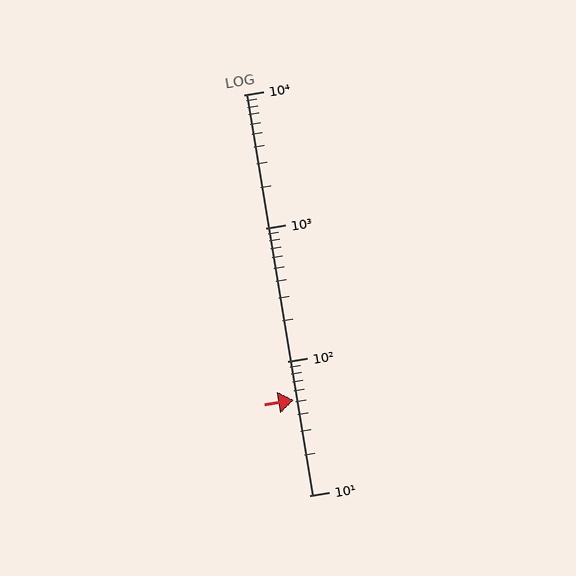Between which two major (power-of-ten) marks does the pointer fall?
The pointer is between 10 and 100.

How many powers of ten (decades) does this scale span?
The scale spans 3 decades, from 10 to 10000.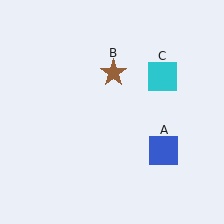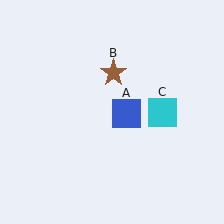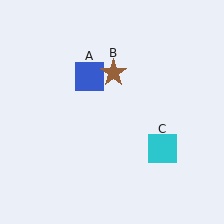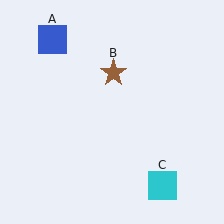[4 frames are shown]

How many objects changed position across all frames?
2 objects changed position: blue square (object A), cyan square (object C).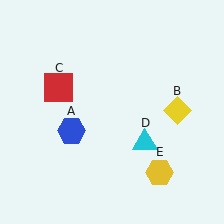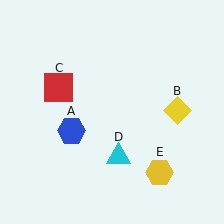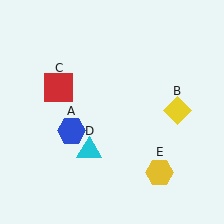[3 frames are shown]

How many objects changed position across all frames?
1 object changed position: cyan triangle (object D).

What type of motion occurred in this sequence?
The cyan triangle (object D) rotated clockwise around the center of the scene.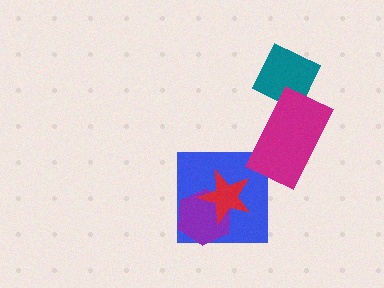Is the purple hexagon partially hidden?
Yes, it is partially covered by another shape.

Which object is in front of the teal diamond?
The magenta rectangle is in front of the teal diamond.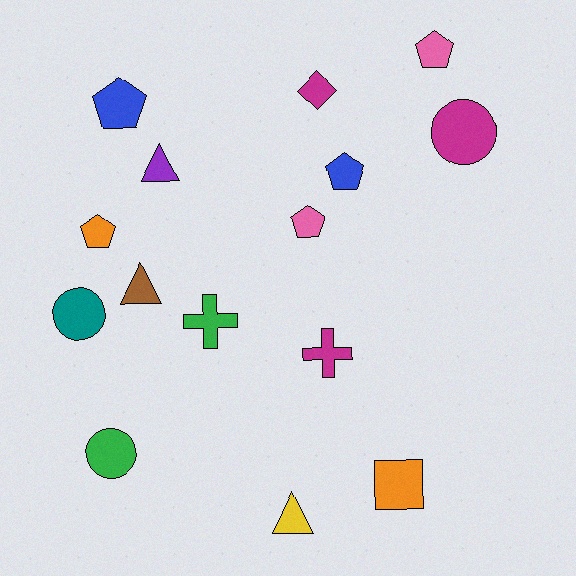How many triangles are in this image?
There are 3 triangles.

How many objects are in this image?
There are 15 objects.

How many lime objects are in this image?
There are no lime objects.